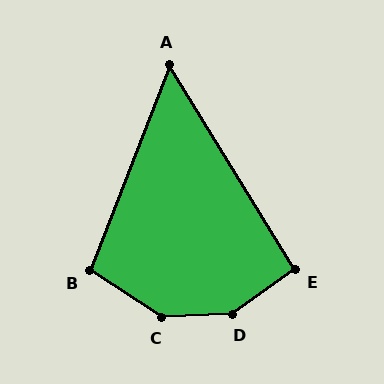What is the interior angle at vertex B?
Approximately 102 degrees (obtuse).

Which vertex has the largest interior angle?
D, at approximately 147 degrees.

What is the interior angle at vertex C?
Approximately 145 degrees (obtuse).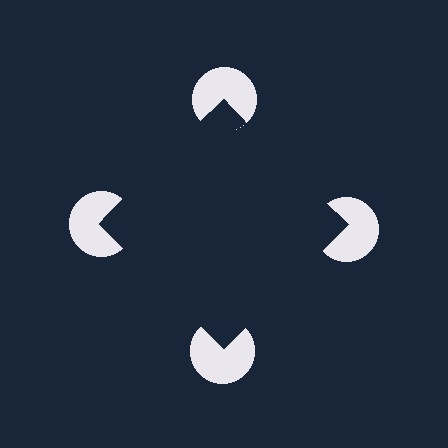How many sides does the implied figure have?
4 sides.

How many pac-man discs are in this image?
There are 4 — one at each vertex of the illusory square.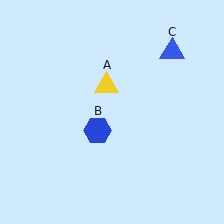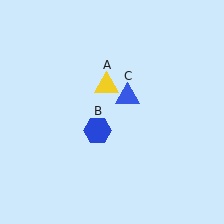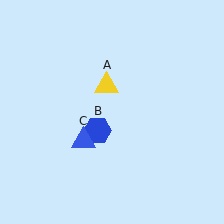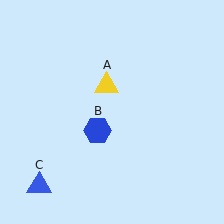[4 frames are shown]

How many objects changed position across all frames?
1 object changed position: blue triangle (object C).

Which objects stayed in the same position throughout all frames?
Yellow triangle (object A) and blue hexagon (object B) remained stationary.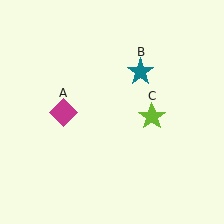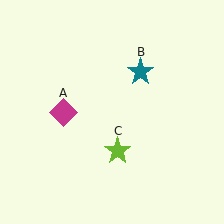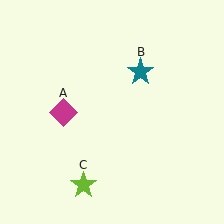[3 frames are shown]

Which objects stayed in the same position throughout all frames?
Magenta diamond (object A) and teal star (object B) remained stationary.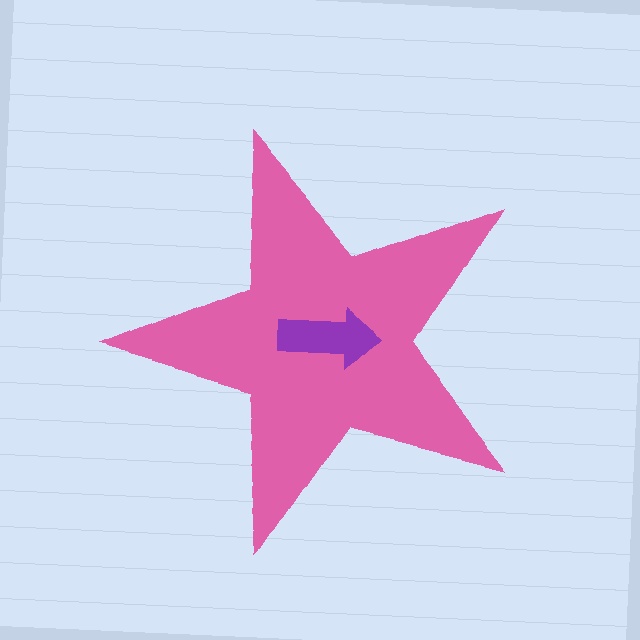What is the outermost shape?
The pink star.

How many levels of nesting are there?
2.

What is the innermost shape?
The purple arrow.